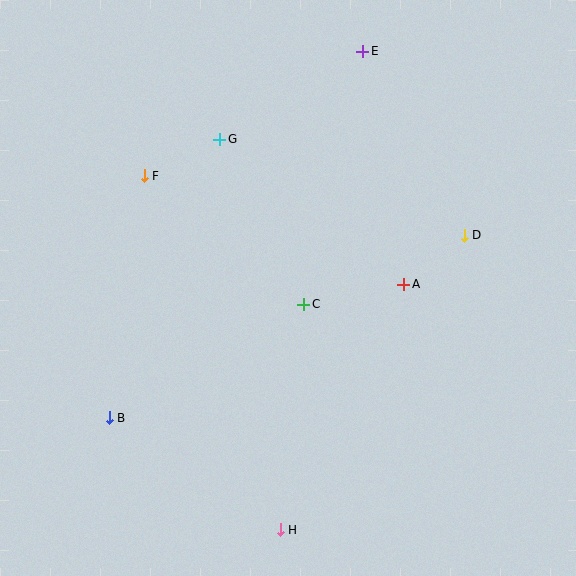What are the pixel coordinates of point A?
Point A is at (404, 284).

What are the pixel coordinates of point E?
Point E is at (363, 51).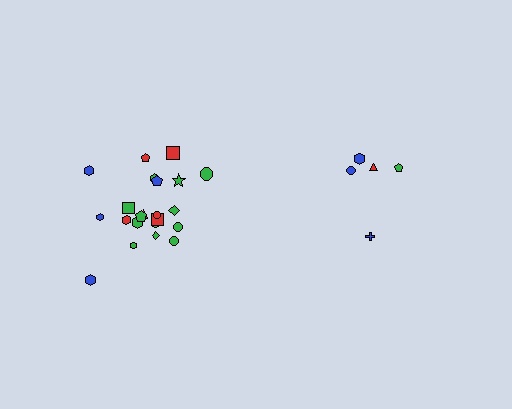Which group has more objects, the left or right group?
The left group.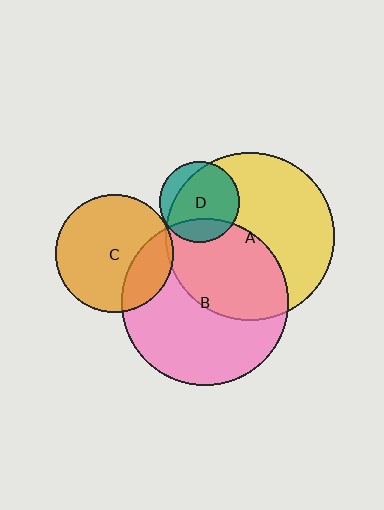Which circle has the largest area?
Circle A (yellow).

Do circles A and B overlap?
Yes.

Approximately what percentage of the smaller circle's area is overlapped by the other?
Approximately 40%.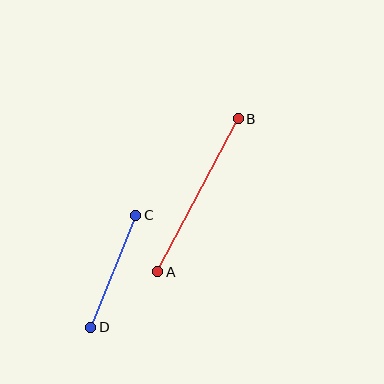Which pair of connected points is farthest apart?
Points A and B are farthest apart.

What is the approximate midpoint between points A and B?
The midpoint is at approximately (198, 195) pixels.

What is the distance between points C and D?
The distance is approximately 121 pixels.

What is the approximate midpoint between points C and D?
The midpoint is at approximately (113, 271) pixels.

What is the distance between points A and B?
The distance is approximately 173 pixels.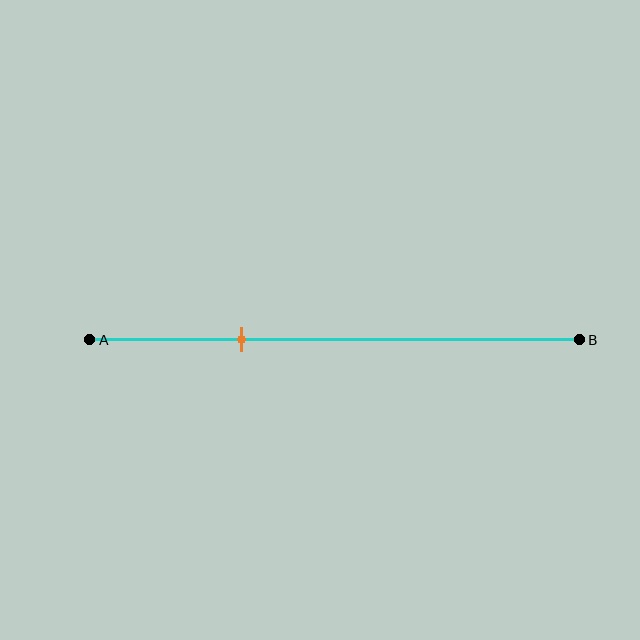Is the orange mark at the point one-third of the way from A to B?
Yes, the mark is approximately at the one-third point.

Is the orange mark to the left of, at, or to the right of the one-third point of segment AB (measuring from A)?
The orange mark is approximately at the one-third point of segment AB.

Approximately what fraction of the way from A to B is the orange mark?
The orange mark is approximately 30% of the way from A to B.